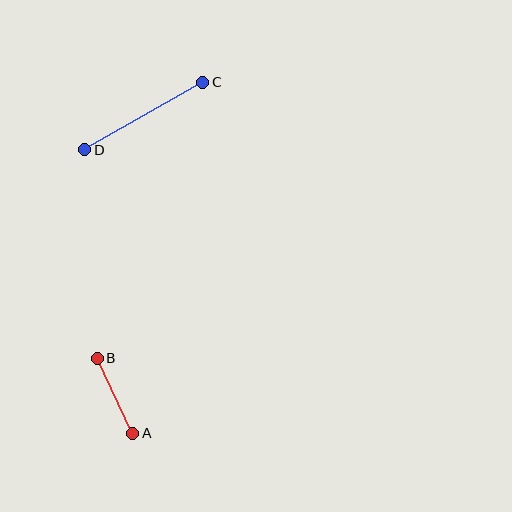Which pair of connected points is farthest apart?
Points C and D are farthest apart.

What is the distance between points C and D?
The distance is approximately 136 pixels.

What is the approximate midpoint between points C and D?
The midpoint is at approximately (144, 116) pixels.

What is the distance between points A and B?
The distance is approximately 83 pixels.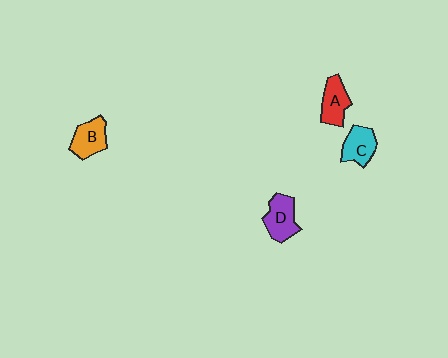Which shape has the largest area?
Shape D (purple).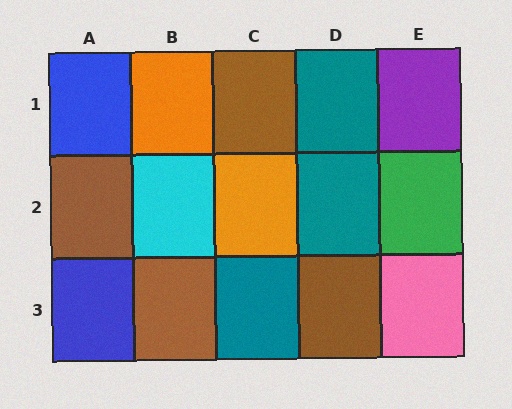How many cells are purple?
1 cell is purple.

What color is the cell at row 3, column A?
Blue.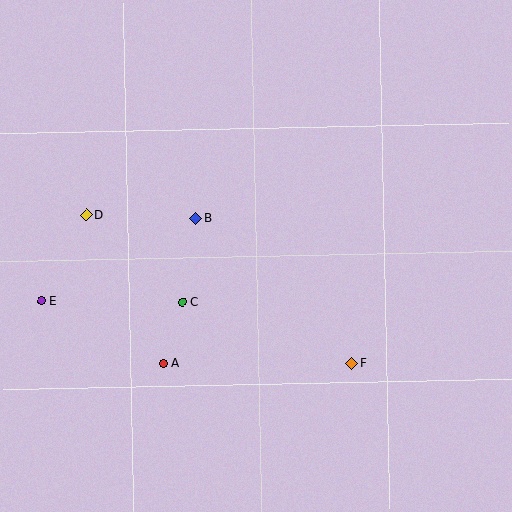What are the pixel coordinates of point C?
Point C is at (182, 302).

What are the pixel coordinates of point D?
Point D is at (87, 215).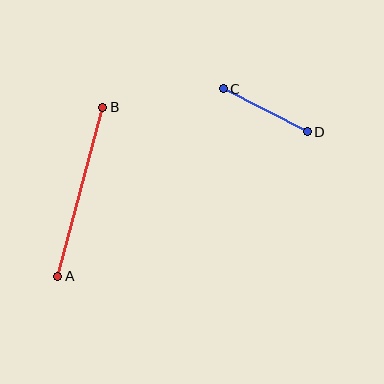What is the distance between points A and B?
The distance is approximately 174 pixels.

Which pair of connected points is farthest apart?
Points A and B are farthest apart.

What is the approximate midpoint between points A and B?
The midpoint is at approximately (80, 192) pixels.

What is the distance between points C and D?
The distance is approximately 94 pixels.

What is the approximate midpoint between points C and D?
The midpoint is at approximately (265, 110) pixels.